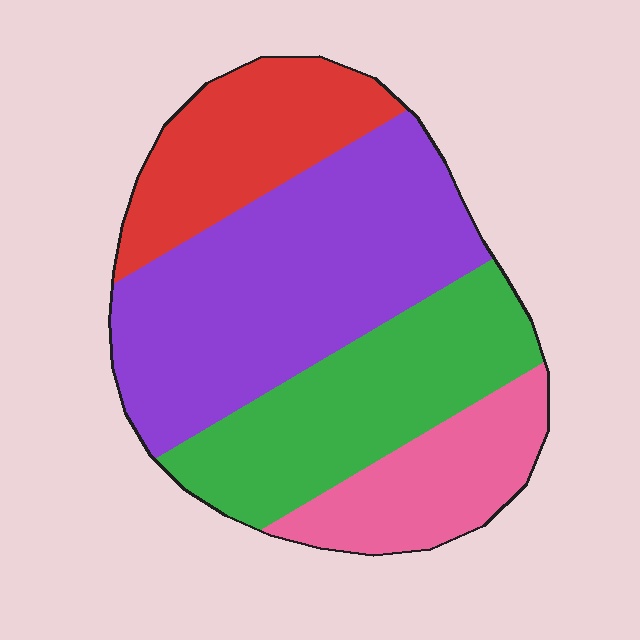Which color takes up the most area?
Purple, at roughly 40%.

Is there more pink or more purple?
Purple.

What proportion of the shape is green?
Green takes up about one quarter (1/4) of the shape.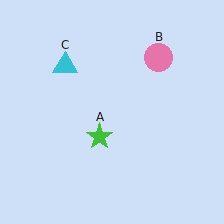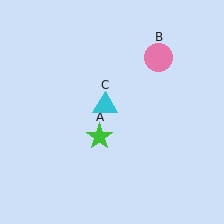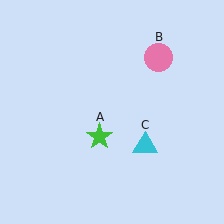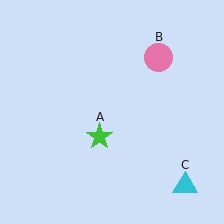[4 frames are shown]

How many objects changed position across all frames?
1 object changed position: cyan triangle (object C).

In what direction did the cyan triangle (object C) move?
The cyan triangle (object C) moved down and to the right.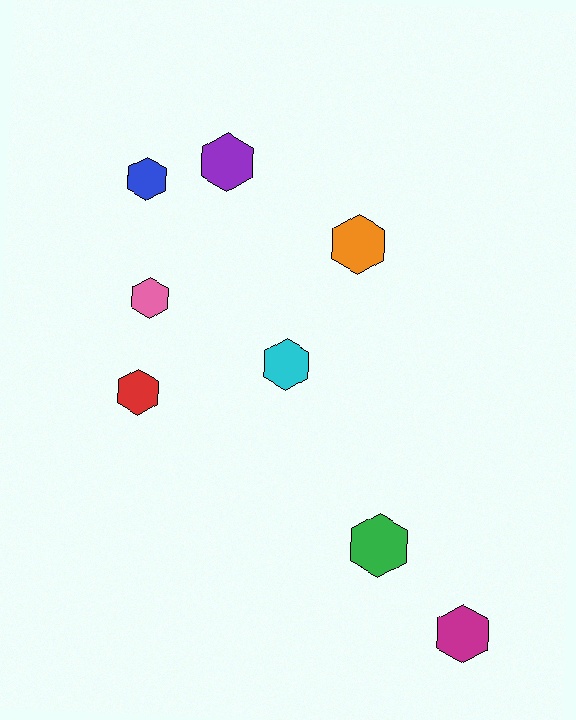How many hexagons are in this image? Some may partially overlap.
There are 8 hexagons.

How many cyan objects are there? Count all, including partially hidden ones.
There is 1 cyan object.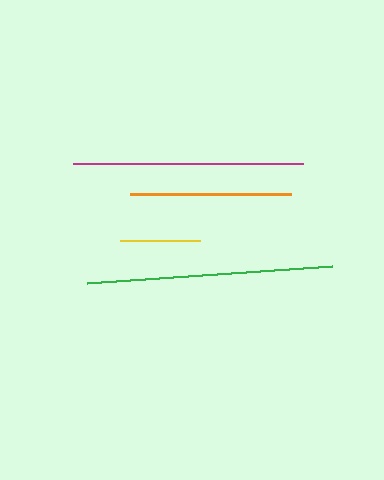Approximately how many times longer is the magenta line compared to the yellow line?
The magenta line is approximately 2.9 times the length of the yellow line.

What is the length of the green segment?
The green segment is approximately 246 pixels long.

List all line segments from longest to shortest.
From longest to shortest: green, magenta, orange, yellow.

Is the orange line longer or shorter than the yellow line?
The orange line is longer than the yellow line.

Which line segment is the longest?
The green line is the longest at approximately 246 pixels.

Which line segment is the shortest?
The yellow line is the shortest at approximately 80 pixels.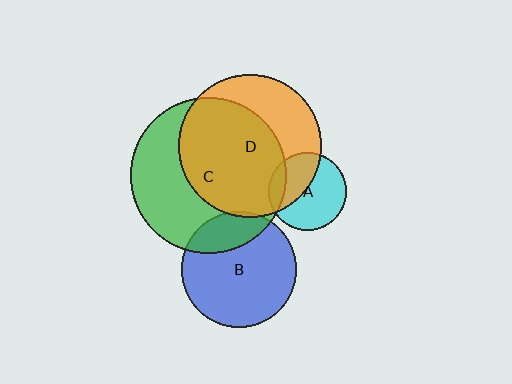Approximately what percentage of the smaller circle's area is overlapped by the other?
Approximately 15%.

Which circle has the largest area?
Circle C (green).